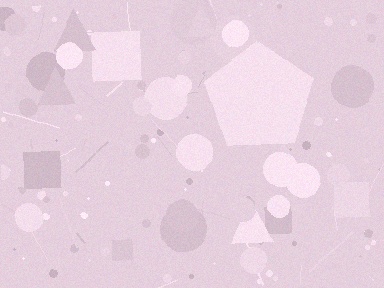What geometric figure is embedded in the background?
A pentagon is embedded in the background.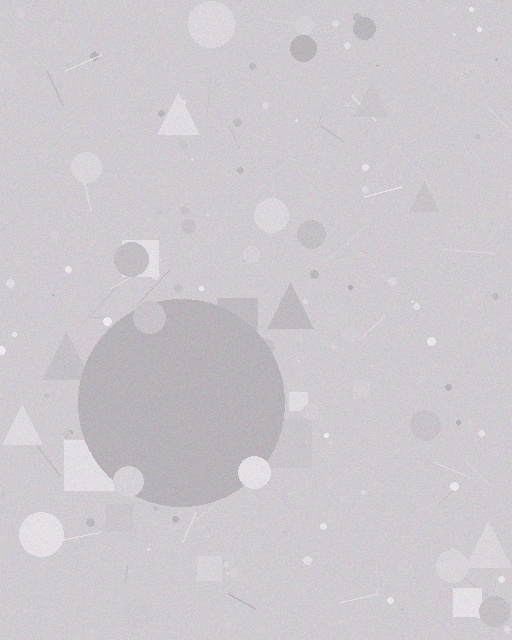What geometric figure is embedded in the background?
A circle is embedded in the background.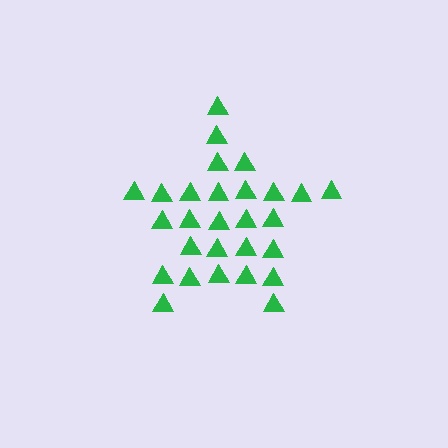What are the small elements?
The small elements are triangles.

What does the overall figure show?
The overall figure shows a star.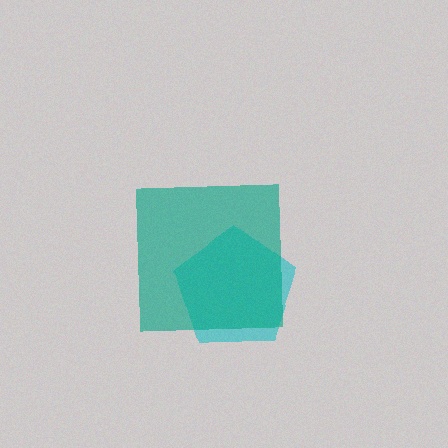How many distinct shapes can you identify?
There are 2 distinct shapes: a cyan pentagon, a teal square.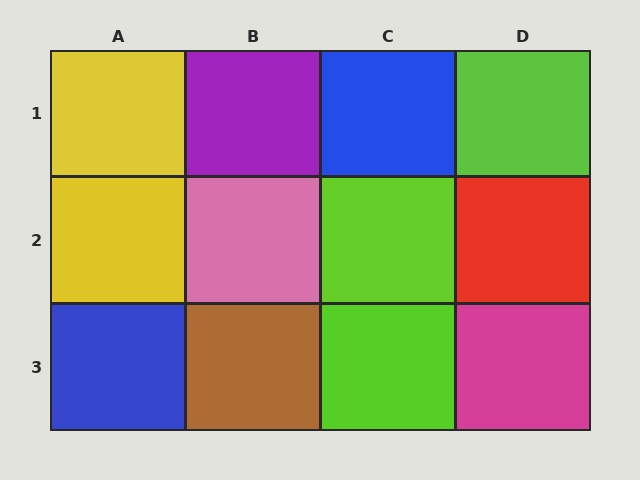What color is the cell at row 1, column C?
Blue.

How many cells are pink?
1 cell is pink.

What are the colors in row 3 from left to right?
Blue, brown, lime, magenta.